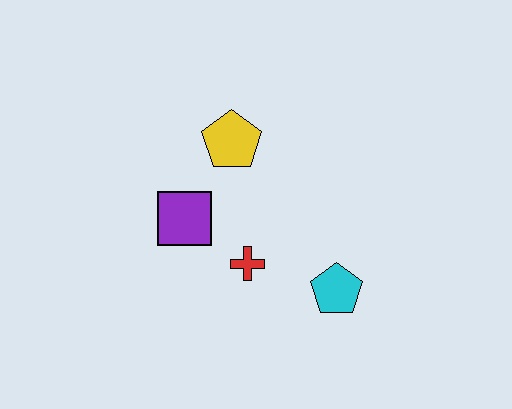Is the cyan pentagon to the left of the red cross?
No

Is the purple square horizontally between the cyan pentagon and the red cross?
No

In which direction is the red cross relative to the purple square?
The red cross is to the right of the purple square.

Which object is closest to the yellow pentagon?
The purple square is closest to the yellow pentagon.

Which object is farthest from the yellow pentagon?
The cyan pentagon is farthest from the yellow pentagon.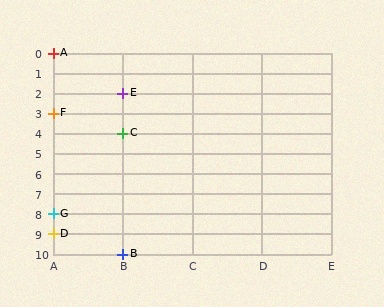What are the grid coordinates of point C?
Point C is at grid coordinates (B, 4).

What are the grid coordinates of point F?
Point F is at grid coordinates (A, 3).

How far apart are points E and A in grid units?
Points E and A are 1 column and 2 rows apart (about 2.2 grid units diagonally).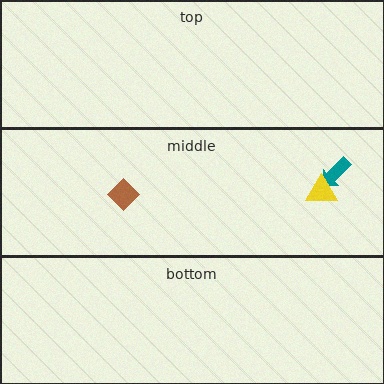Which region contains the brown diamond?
The middle region.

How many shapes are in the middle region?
3.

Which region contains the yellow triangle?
The middle region.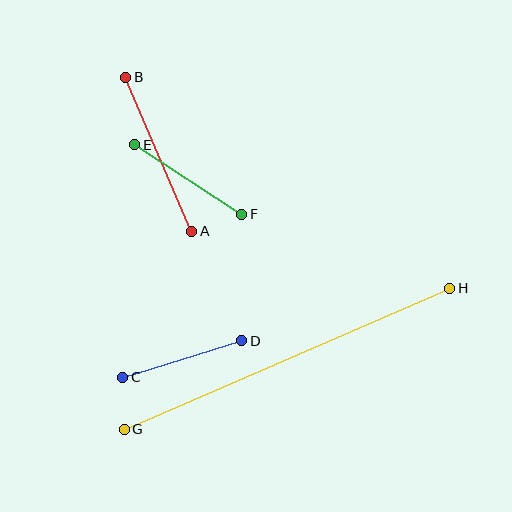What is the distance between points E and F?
The distance is approximately 127 pixels.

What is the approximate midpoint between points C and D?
The midpoint is at approximately (182, 359) pixels.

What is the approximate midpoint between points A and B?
The midpoint is at approximately (159, 154) pixels.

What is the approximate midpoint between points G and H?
The midpoint is at approximately (287, 359) pixels.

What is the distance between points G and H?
The distance is approximately 355 pixels.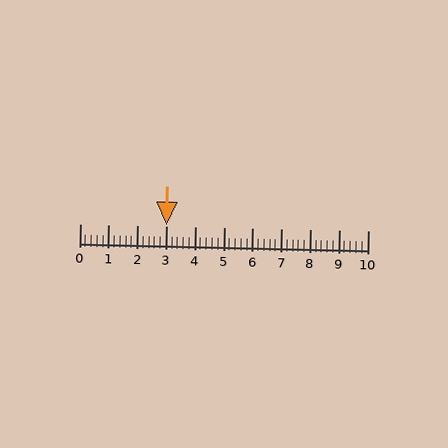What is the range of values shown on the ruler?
The ruler shows values from 0 to 10.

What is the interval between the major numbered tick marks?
The major tick marks are spaced 1 units apart.